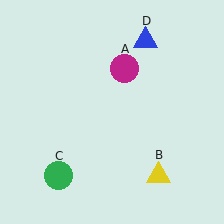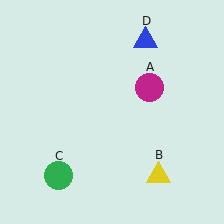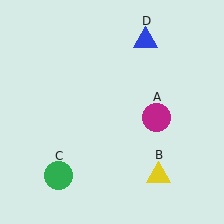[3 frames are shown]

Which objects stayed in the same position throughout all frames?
Yellow triangle (object B) and green circle (object C) and blue triangle (object D) remained stationary.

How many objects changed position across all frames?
1 object changed position: magenta circle (object A).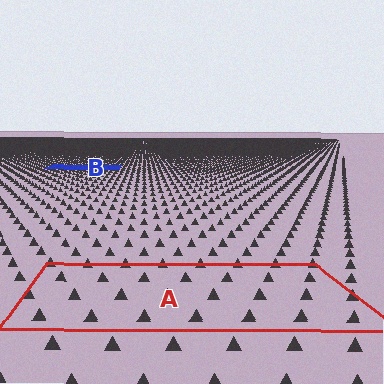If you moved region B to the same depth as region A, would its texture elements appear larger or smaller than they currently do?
They would appear larger. At a closer depth, the same texture elements are projected at a bigger on-screen size.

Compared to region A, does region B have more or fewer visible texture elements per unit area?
Region B has more texture elements per unit area — they are packed more densely because it is farther away.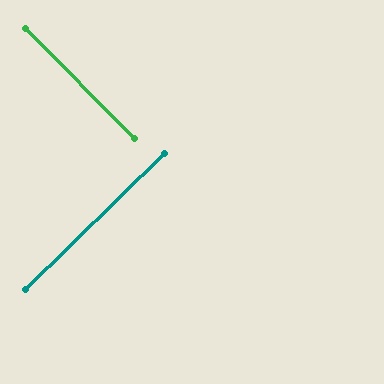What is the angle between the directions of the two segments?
Approximately 90 degrees.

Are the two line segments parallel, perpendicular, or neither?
Perpendicular — they meet at approximately 90°.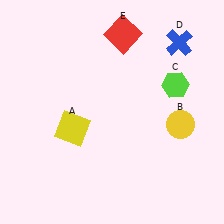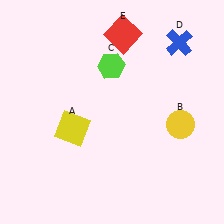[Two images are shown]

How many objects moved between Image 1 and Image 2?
1 object moved between the two images.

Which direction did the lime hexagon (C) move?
The lime hexagon (C) moved left.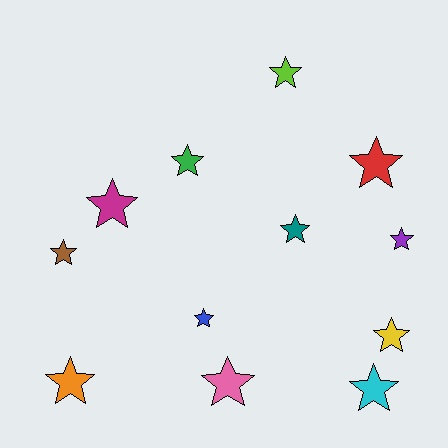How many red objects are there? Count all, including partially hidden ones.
There is 1 red object.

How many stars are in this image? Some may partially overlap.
There are 12 stars.